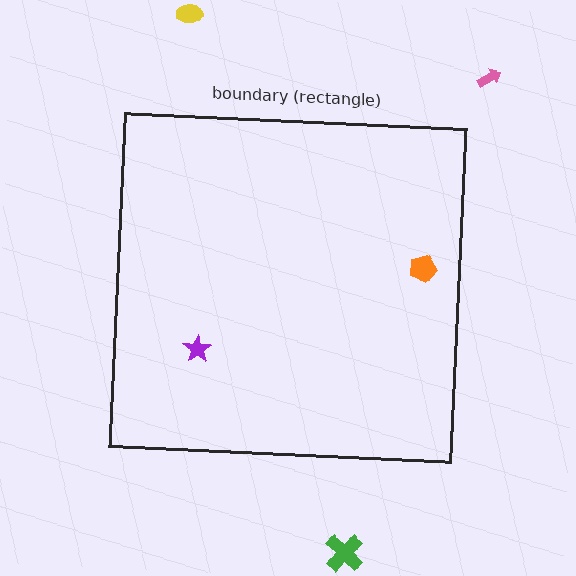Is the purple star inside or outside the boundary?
Inside.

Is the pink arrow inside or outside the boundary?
Outside.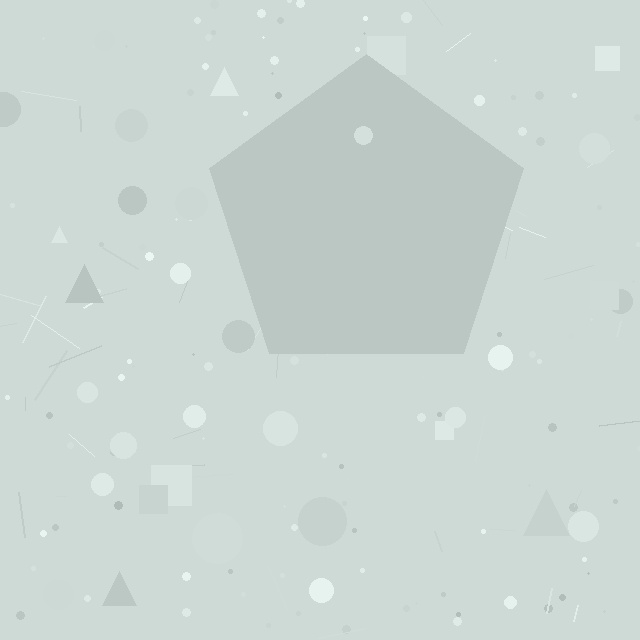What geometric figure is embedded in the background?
A pentagon is embedded in the background.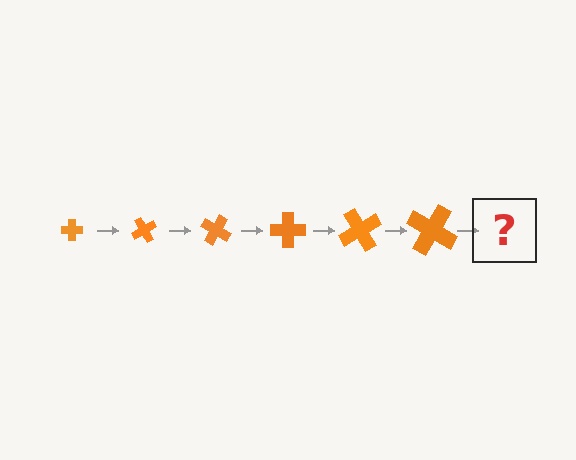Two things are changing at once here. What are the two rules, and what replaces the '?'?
The two rules are that the cross grows larger each step and it rotates 60 degrees each step. The '?' should be a cross, larger than the previous one and rotated 360 degrees from the start.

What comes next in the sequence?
The next element should be a cross, larger than the previous one and rotated 360 degrees from the start.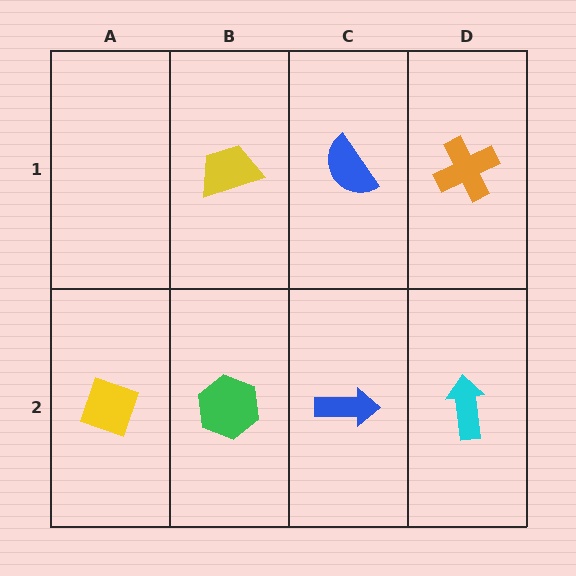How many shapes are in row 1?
3 shapes.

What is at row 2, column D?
A cyan arrow.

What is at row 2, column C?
A blue arrow.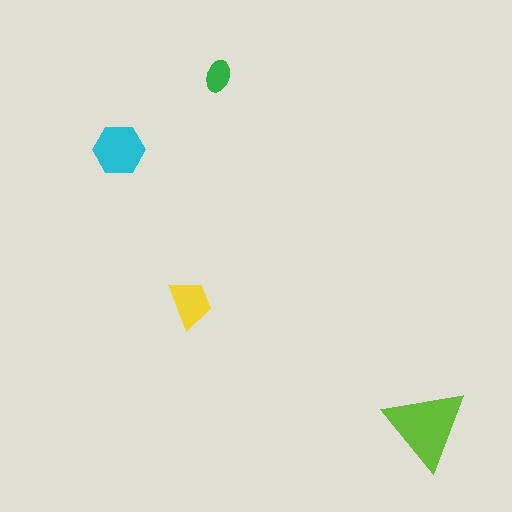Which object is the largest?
The lime triangle.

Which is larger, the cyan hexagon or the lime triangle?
The lime triangle.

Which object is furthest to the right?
The lime triangle is rightmost.